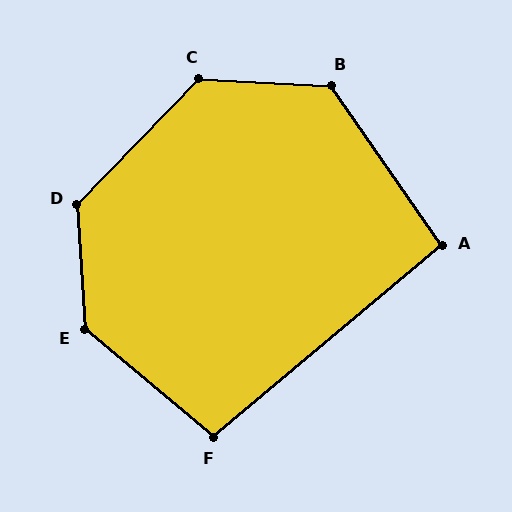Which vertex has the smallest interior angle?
A, at approximately 95 degrees.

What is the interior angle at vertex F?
Approximately 100 degrees (obtuse).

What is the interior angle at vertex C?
Approximately 131 degrees (obtuse).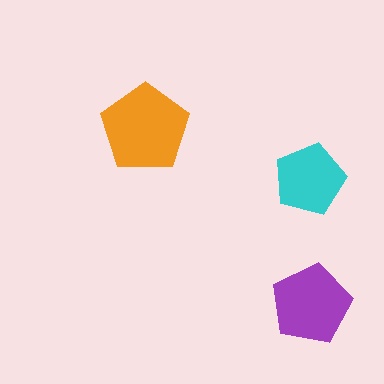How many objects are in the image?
There are 3 objects in the image.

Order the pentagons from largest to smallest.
the orange one, the purple one, the cyan one.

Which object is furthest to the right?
The purple pentagon is rightmost.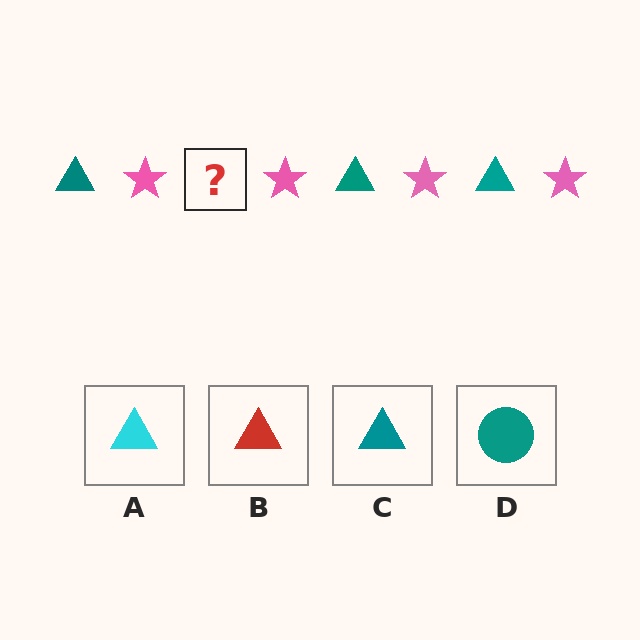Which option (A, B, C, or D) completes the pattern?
C.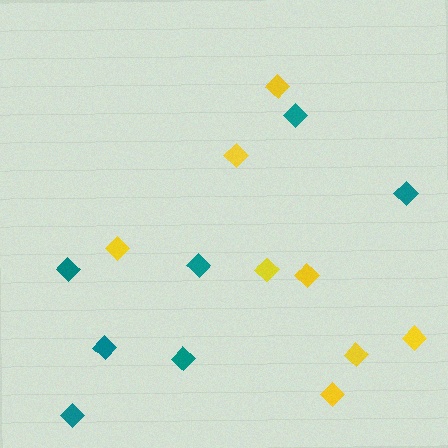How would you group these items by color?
There are 2 groups: one group of teal diamonds (7) and one group of yellow diamonds (8).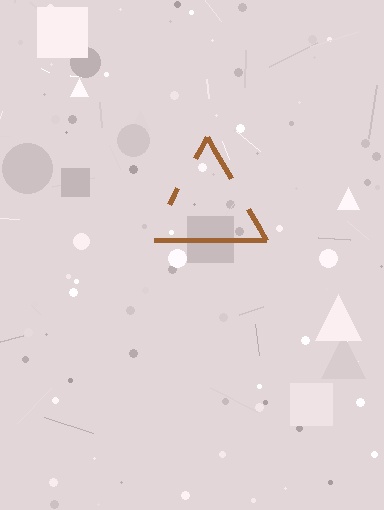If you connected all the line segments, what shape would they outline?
They would outline a triangle.